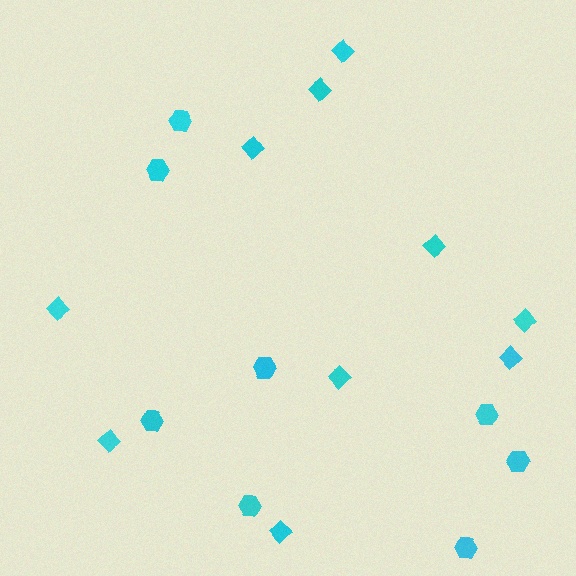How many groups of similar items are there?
There are 2 groups: one group of diamonds (10) and one group of hexagons (8).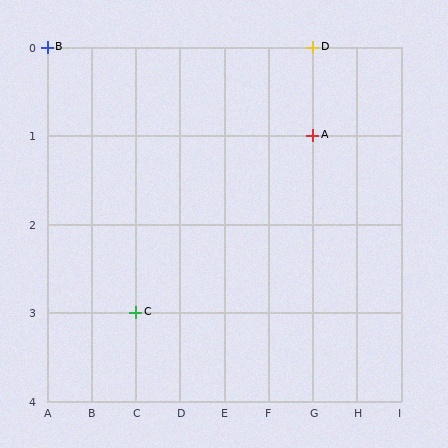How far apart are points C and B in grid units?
Points C and B are 2 columns and 3 rows apart (about 3.6 grid units diagonally).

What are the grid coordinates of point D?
Point D is at grid coordinates (G, 0).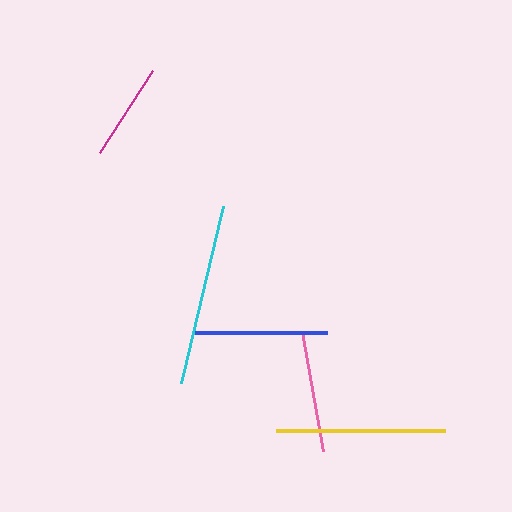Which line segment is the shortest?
The magenta line is the shortest at approximately 98 pixels.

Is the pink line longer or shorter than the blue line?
The blue line is longer than the pink line.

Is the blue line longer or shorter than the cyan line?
The cyan line is longer than the blue line.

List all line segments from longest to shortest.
From longest to shortest: cyan, yellow, blue, pink, magenta.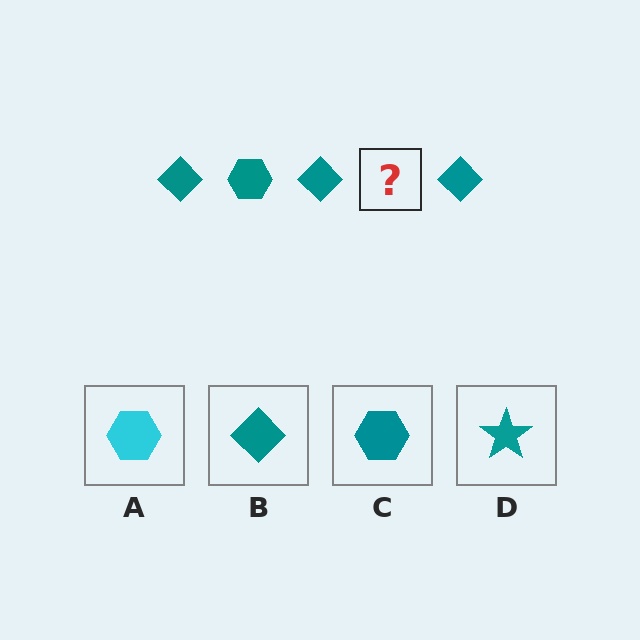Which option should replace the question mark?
Option C.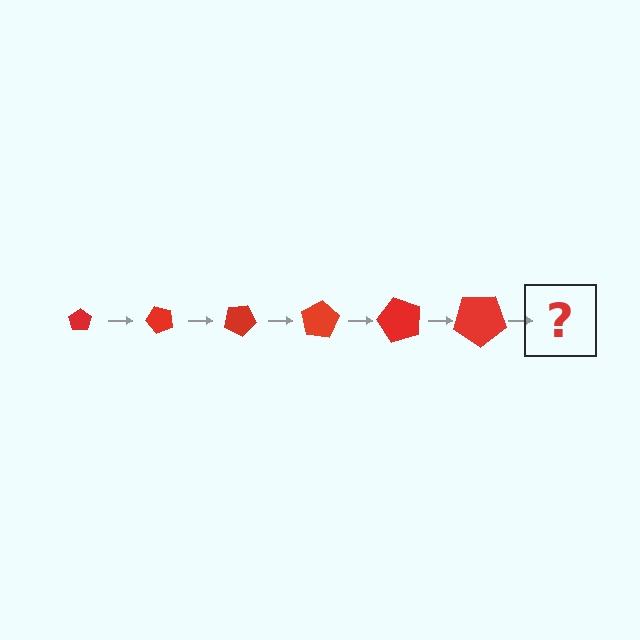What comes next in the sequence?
The next element should be a pentagon, larger than the previous one and rotated 300 degrees from the start.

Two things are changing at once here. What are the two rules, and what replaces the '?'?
The two rules are that the pentagon grows larger each step and it rotates 50 degrees each step. The '?' should be a pentagon, larger than the previous one and rotated 300 degrees from the start.